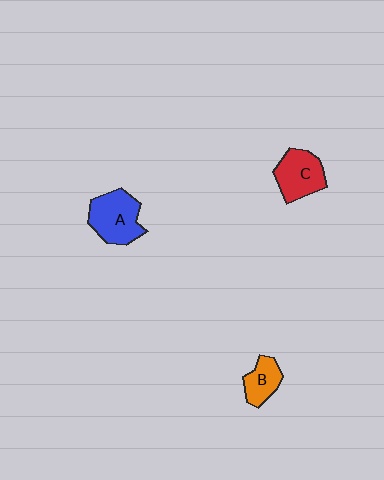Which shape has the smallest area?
Shape B (orange).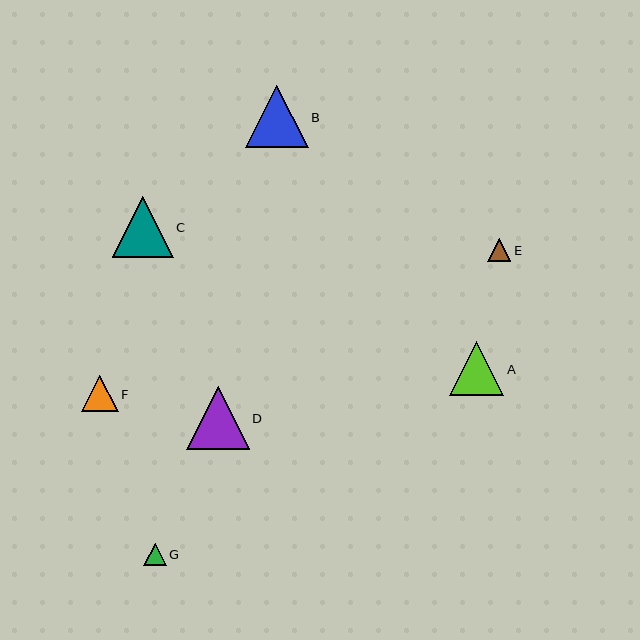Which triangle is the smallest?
Triangle G is the smallest with a size of approximately 23 pixels.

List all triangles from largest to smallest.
From largest to smallest: D, B, C, A, F, E, G.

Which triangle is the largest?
Triangle D is the largest with a size of approximately 62 pixels.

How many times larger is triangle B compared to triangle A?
Triangle B is approximately 1.2 times the size of triangle A.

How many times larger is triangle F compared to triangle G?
Triangle F is approximately 1.6 times the size of triangle G.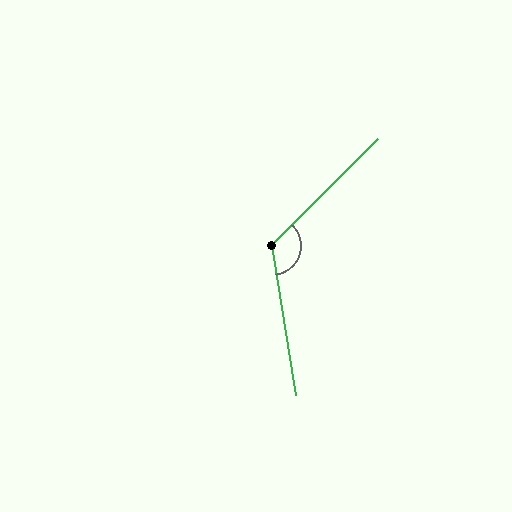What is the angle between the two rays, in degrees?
Approximately 126 degrees.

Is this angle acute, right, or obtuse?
It is obtuse.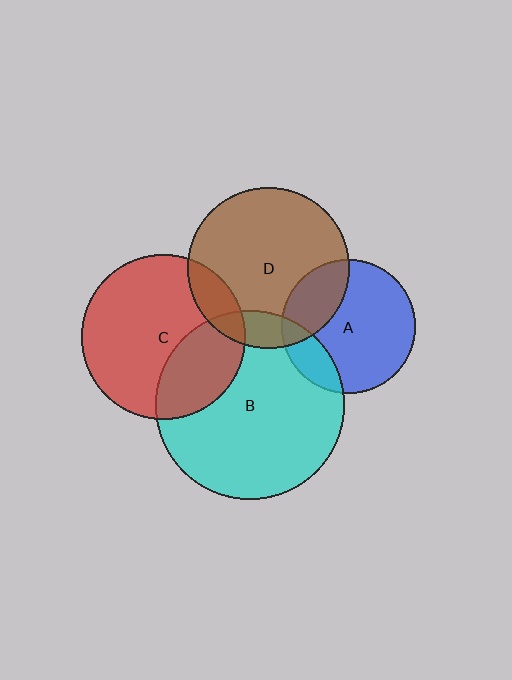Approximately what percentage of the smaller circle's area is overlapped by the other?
Approximately 25%.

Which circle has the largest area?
Circle B (cyan).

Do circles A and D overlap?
Yes.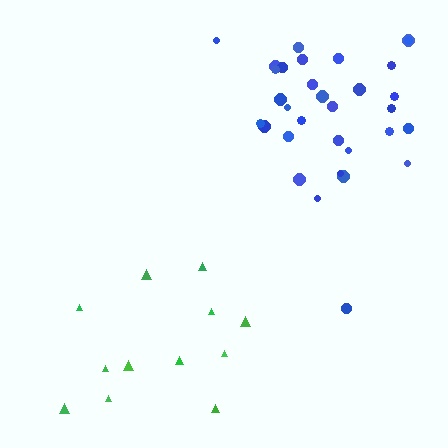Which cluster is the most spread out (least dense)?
Green.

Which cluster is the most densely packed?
Blue.